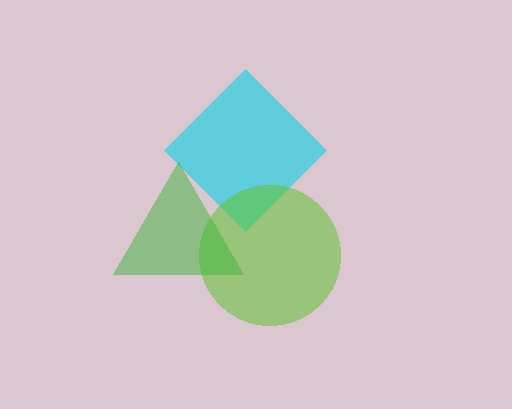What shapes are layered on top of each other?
The layered shapes are: a cyan diamond, a lime circle, a green triangle.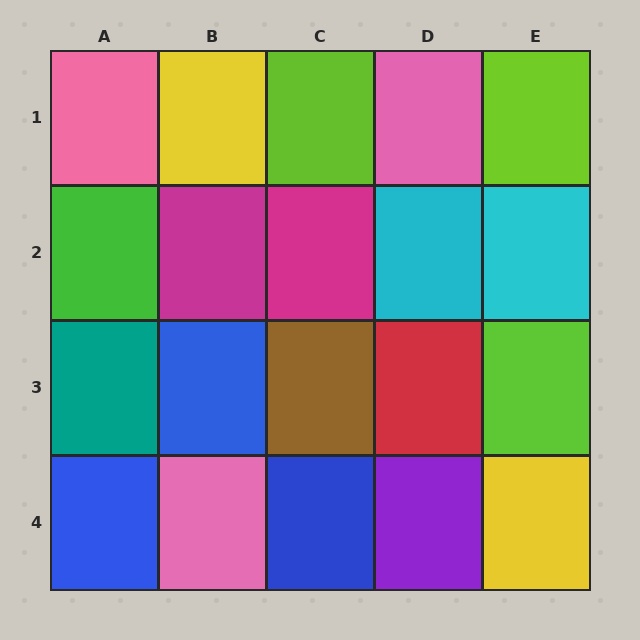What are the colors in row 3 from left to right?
Teal, blue, brown, red, lime.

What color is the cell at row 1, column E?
Lime.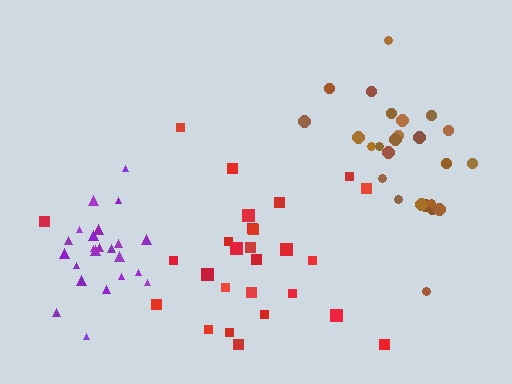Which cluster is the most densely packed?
Purple.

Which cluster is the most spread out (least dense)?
Red.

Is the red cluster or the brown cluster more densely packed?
Brown.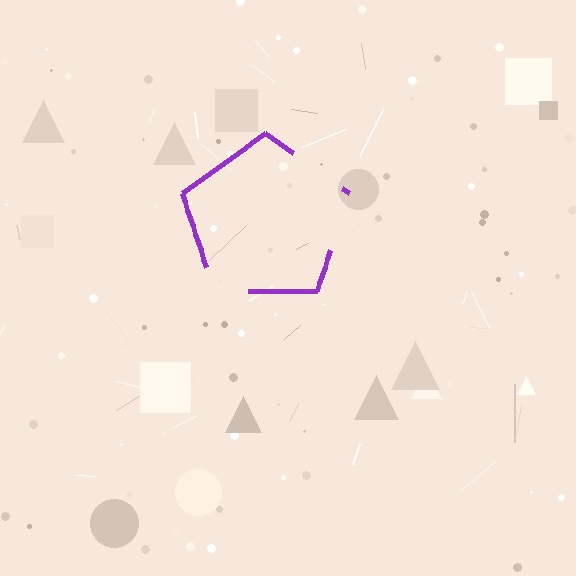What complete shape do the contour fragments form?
The contour fragments form a pentagon.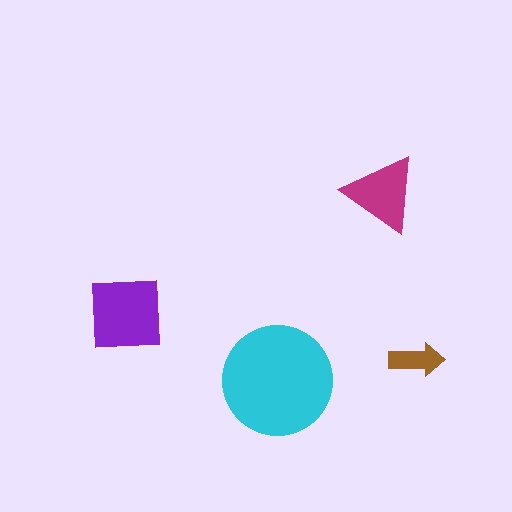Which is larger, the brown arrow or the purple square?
The purple square.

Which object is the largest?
The cyan circle.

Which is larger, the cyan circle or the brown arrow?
The cyan circle.